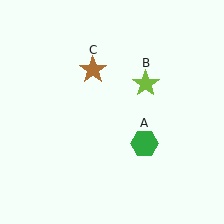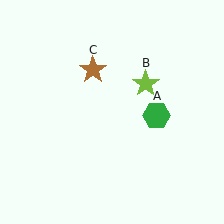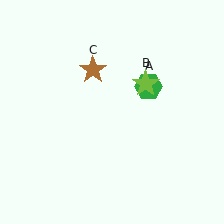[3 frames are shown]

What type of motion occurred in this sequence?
The green hexagon (object A) rotated counterclockwise around the center of the scene.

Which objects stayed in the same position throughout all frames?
Lime star (object B) and brown star (object C) remained stationary.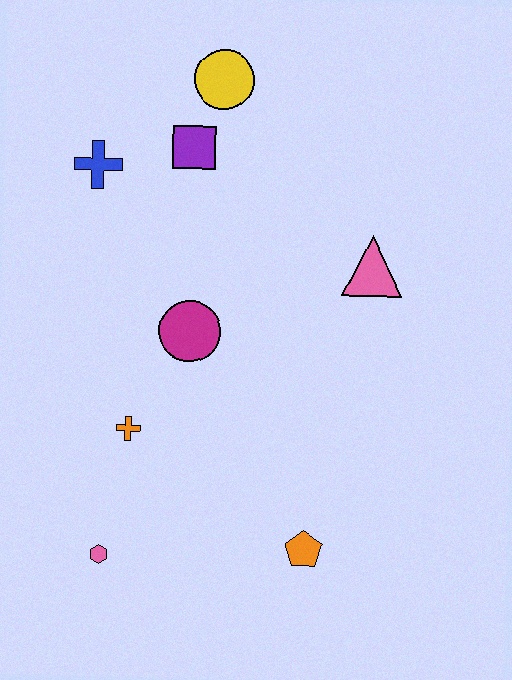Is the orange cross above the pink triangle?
No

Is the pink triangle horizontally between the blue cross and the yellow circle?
No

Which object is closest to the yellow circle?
The purple square is closest to the yellow circle.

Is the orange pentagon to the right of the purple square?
Yes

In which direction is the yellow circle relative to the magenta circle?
The yellow circle is above the magenta circle.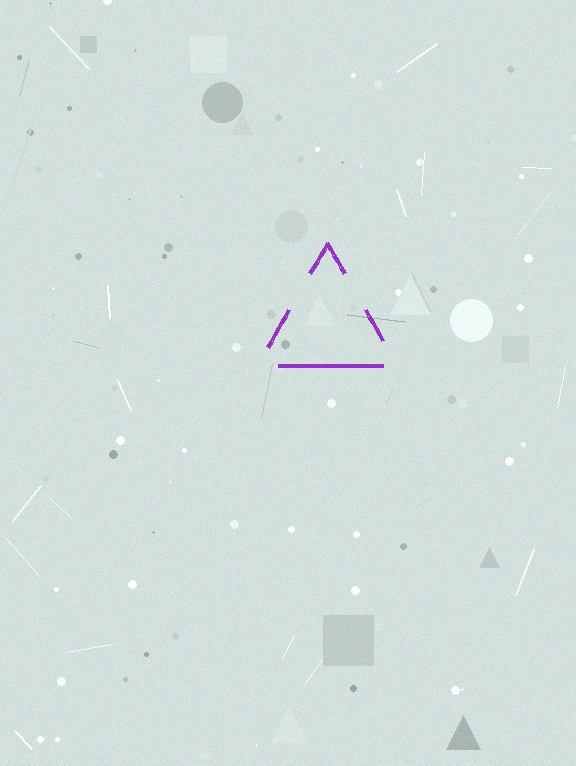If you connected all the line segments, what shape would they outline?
They would outline a triangle.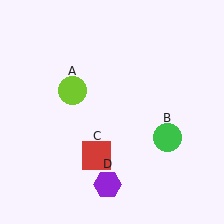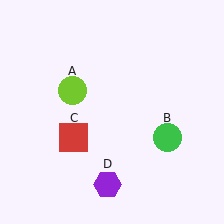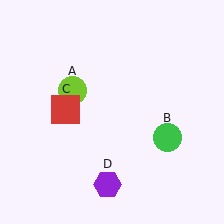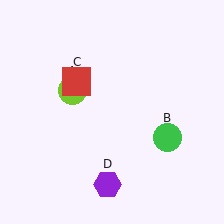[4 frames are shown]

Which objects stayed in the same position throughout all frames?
Lime circle (object A) and green circle (object B) and purple hexagon (object D) remained stationary.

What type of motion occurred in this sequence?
The red square (object C) rotated clockwise around the center of the scene.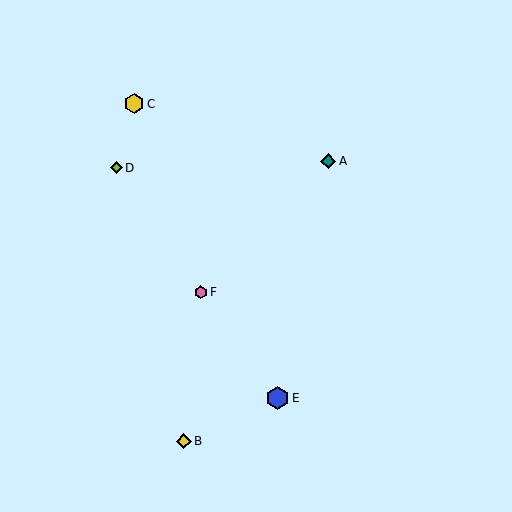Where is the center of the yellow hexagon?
The center of the yellow hexagon is at (134, 104).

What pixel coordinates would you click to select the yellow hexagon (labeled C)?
Click at (134, 104) to select the yellow hexagon C.